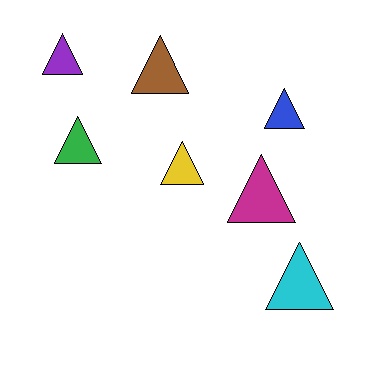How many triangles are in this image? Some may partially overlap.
There are 7 triangles.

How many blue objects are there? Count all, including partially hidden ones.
There is 1 blue object.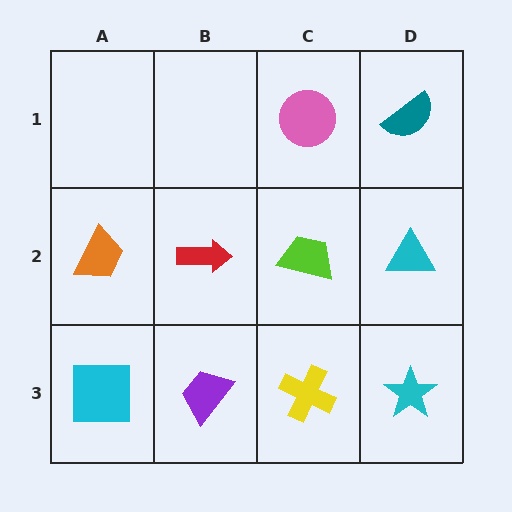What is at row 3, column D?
A cyan star.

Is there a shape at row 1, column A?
No, that cell is empty.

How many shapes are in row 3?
4 shapes.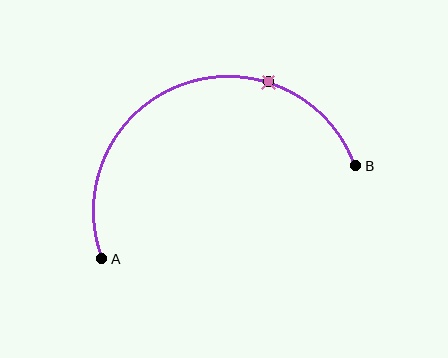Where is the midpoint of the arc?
The arc midpoint is the point on the curve farthest from the straight line joining A and B. It sits above that line.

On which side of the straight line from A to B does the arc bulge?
The arc bulges above the straight line connecting A and B.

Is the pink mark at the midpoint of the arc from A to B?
No. The pink mark lies on the arc but is closer to endpoint B. The arc midpoint would be at the point on the curve equidistant along the arc from both A and B.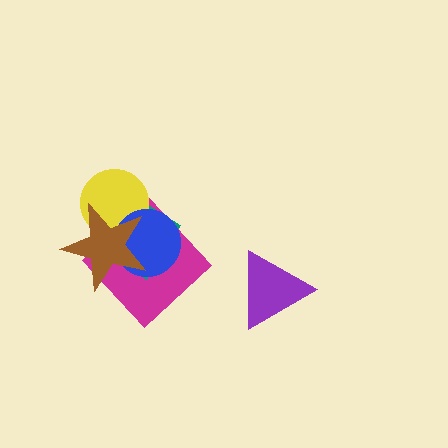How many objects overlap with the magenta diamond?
4 objects overlap with the magenta diamond.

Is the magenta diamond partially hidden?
Yes, it is partially covered by another shape.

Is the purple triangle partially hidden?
No, no other shape covers it.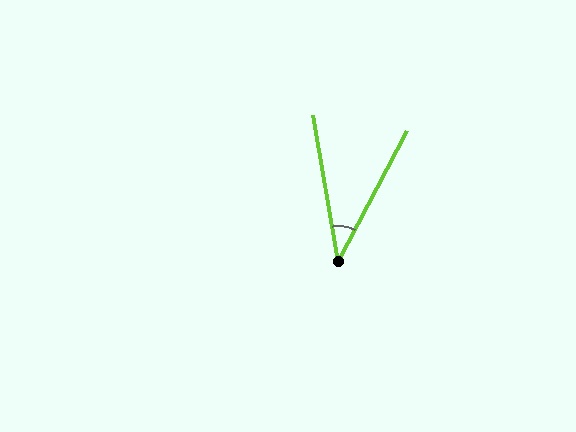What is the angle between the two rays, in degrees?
Approximately 38 degrees.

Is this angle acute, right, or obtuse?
It is acute.